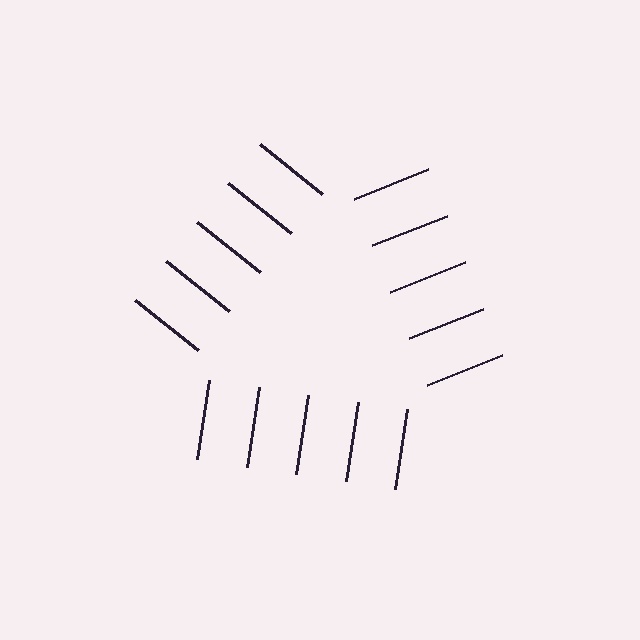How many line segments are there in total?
15 — 5 along each of the 3 edges.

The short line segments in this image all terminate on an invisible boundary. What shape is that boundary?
An illusory triangle — the line segments terminate on its edges but no continuous stroke is drawn.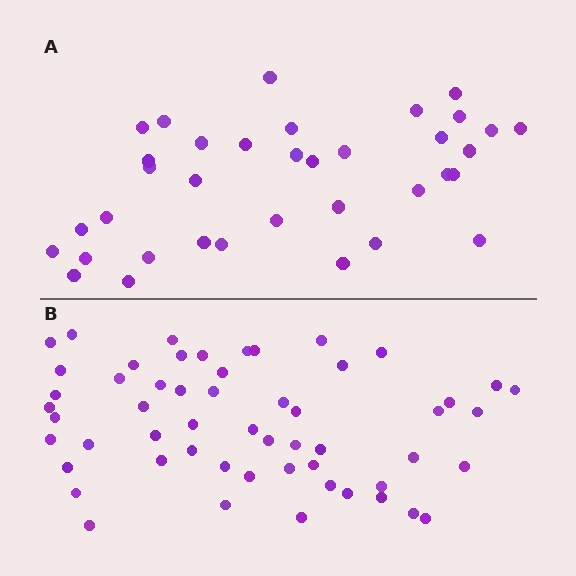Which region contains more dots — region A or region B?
Region B (the bottom region) has more dots.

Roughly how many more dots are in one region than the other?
Region B has approximately 20 more dots than region A.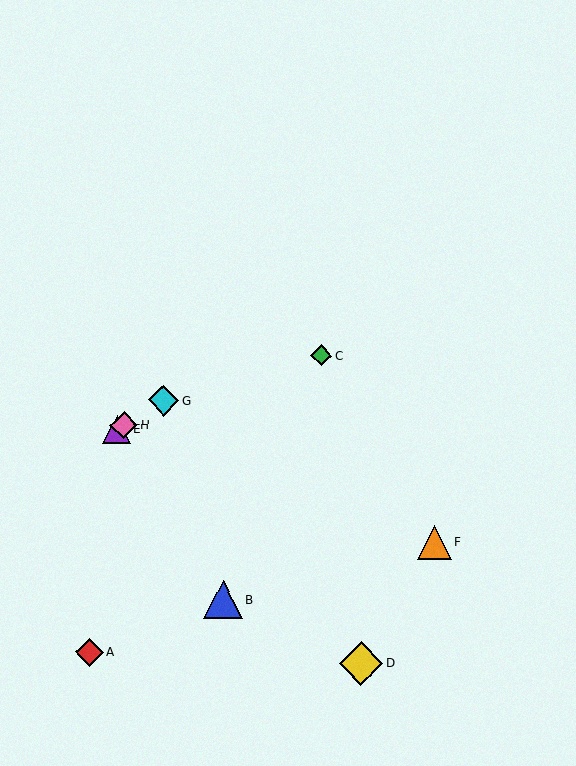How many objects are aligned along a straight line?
3 objects (E, G, H) are aligned along a straight line.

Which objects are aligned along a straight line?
Objects E, G, H are aligned along a straight line.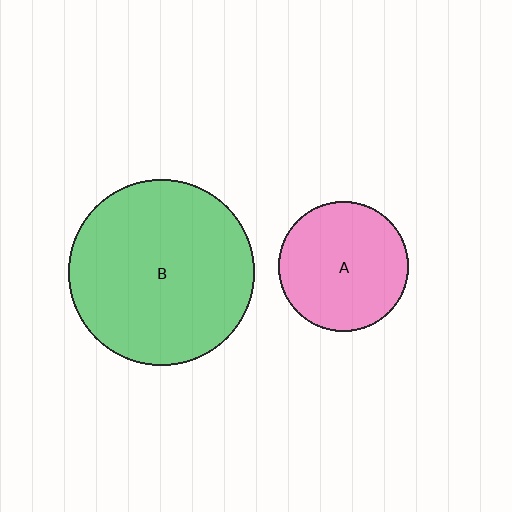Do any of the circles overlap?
No, none of the circles overlap.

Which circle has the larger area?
Circle B (green).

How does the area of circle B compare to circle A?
Approximately 2.0 times.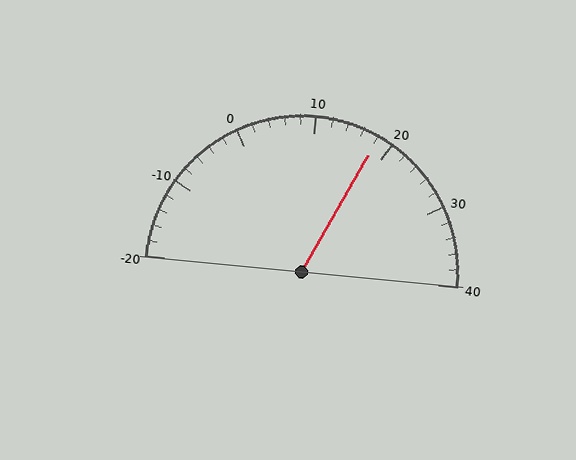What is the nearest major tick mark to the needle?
The nearest major tick mark is 20.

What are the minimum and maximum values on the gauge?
The gauge ranges from -20 to 40.